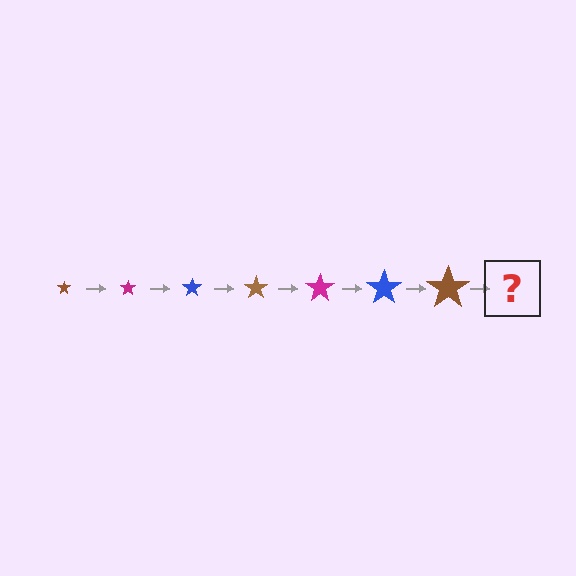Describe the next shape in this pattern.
It should be a magenta star, larger than the previous one.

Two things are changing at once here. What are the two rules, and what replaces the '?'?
The two rules are that the star grows larger each step and the color cycles through brown, magenta, and blue. The '?' should be a magenta star, larger than the previous one.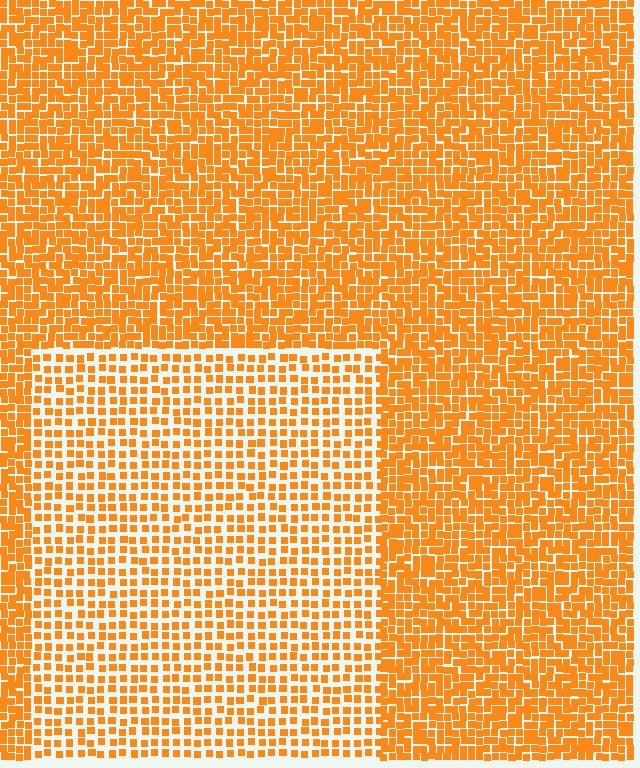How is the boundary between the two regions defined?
The boundary is defined by a change in element density (approximately 1.8x ratio). All elements are the same color, size, and shape.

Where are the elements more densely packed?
The elements are more densely packed outside the rectangle boundary.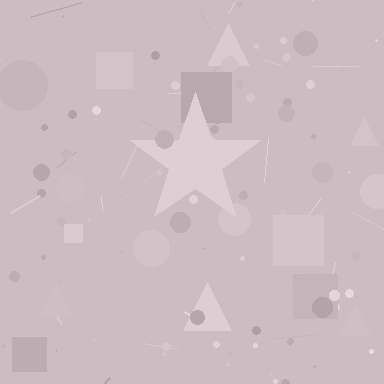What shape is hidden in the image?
A star is hidden in the image.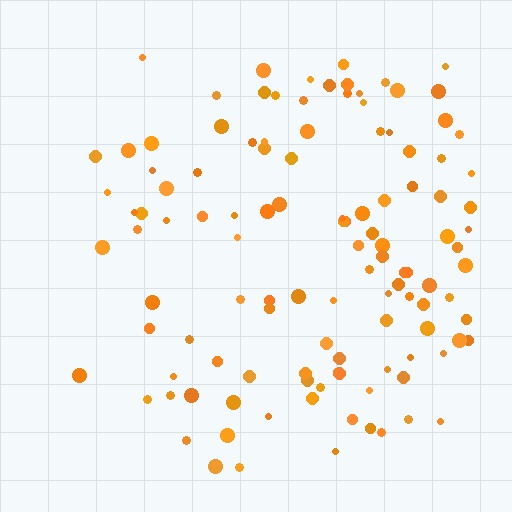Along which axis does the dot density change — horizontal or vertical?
Horizontal.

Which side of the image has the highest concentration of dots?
The right.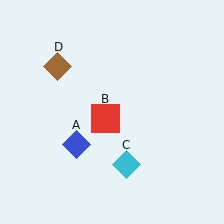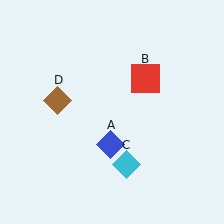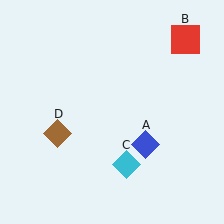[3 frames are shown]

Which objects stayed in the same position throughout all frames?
Cyan diamond (object C) remained stationary.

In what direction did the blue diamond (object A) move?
The blue diamond (object A) moved right.